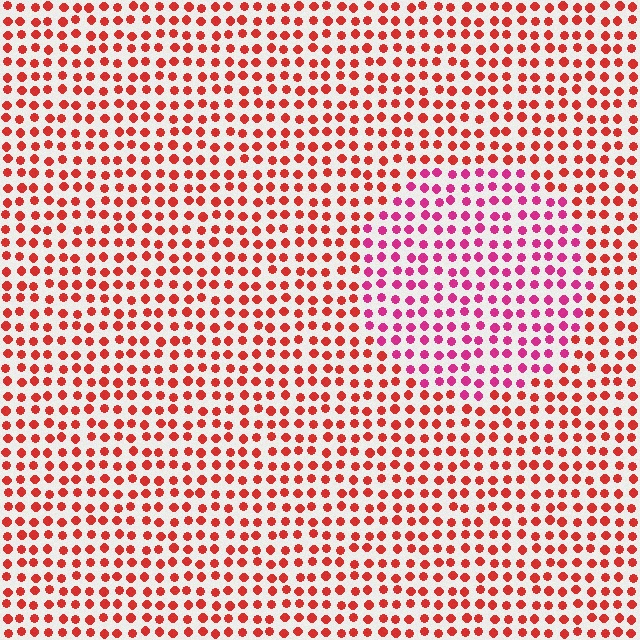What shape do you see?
I see a circle.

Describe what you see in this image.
The image is filled with small red elements in a uniform arrangement. A circle-shaped region is visible where the elements are tinted to a slightly different hue, forming a subtle color boundary.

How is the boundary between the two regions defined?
The boundary is defined purely by a slight shift in hue (about 35 degrees). Spacing, size, and orientation are identical on both sides.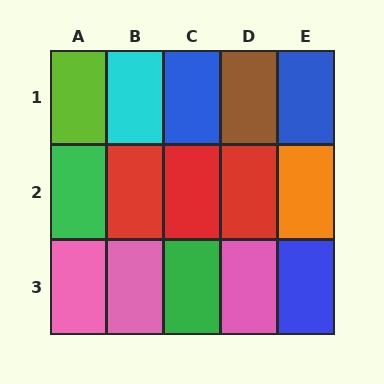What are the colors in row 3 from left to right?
Pink, pink, green, pink, blue.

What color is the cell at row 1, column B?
Cyan.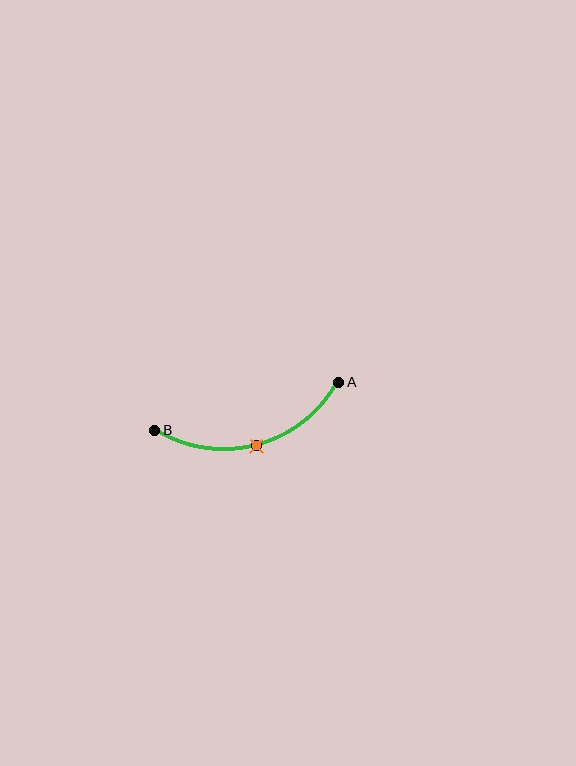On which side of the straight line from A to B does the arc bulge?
The arc bulges below the straight line connecting A and B.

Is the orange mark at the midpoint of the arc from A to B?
Yes. The orange mark lies on the arc at equal arc-length from both A and B — it is the arc midpoint.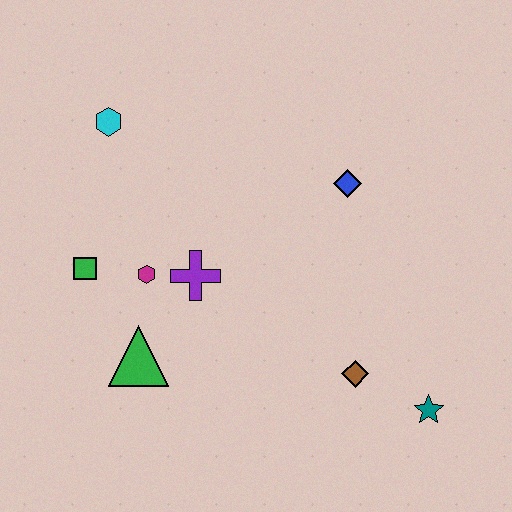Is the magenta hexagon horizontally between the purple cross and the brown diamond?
No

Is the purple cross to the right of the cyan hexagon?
Yes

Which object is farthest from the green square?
The teal star is farthest from the green square.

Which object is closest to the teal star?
The brown diamond is closest to the teal star.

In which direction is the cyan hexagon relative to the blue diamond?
The cyan hexagon is to the left of the blue diamond.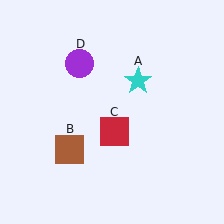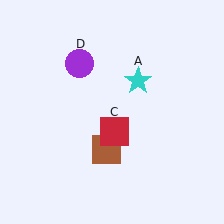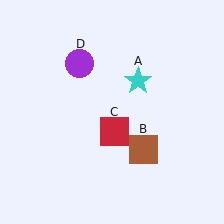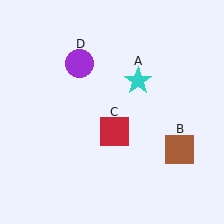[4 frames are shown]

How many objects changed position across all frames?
1 object changed position: brown square (object B).